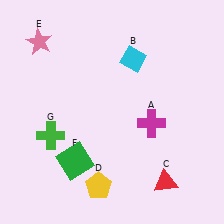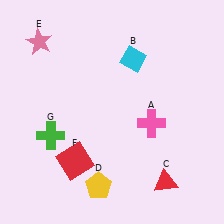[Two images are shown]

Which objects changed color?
A changed from magenta to pink. F changed from green to red.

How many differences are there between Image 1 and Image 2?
There are 2 differences between the two images.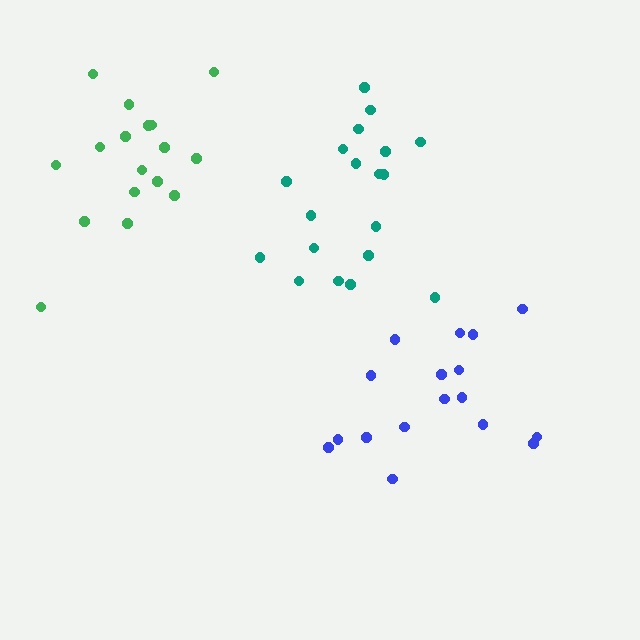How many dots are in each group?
Group 1: 19 dots, Group 2: 17 dots, Group 3: 17 dots (53 total).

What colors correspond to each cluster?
The clusters are colored: teal, blue, green.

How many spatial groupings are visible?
There are 3 spatial groupings.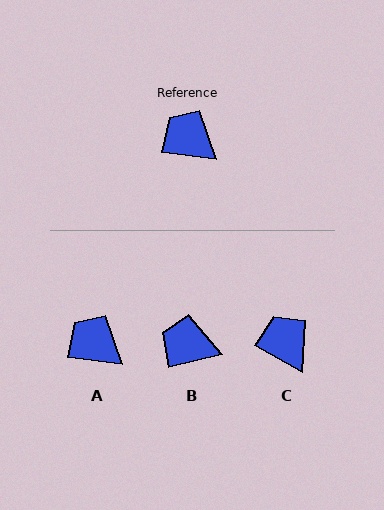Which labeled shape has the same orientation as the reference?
A.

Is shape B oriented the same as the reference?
No, it is off by about 21 degrees.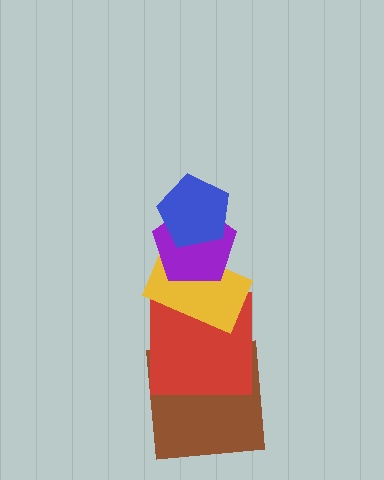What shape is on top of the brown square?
The red square is on top of the brown square.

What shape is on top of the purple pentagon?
The blue pentagon is on top of the purple pentagon.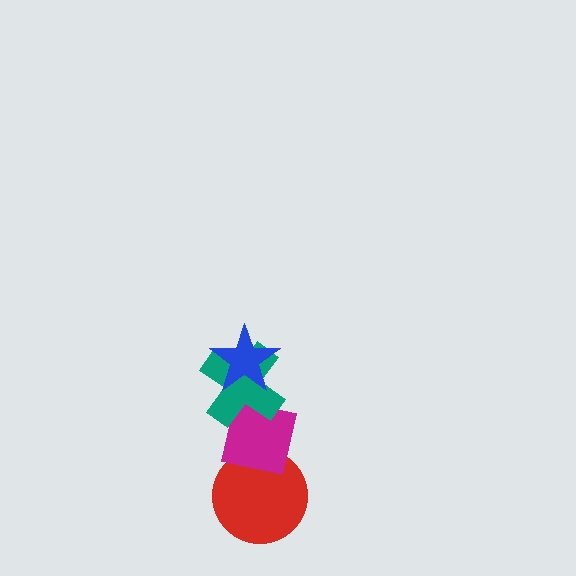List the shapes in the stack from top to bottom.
From top to bottom: the blue star, the teal cross, the magenta square, the red circle.